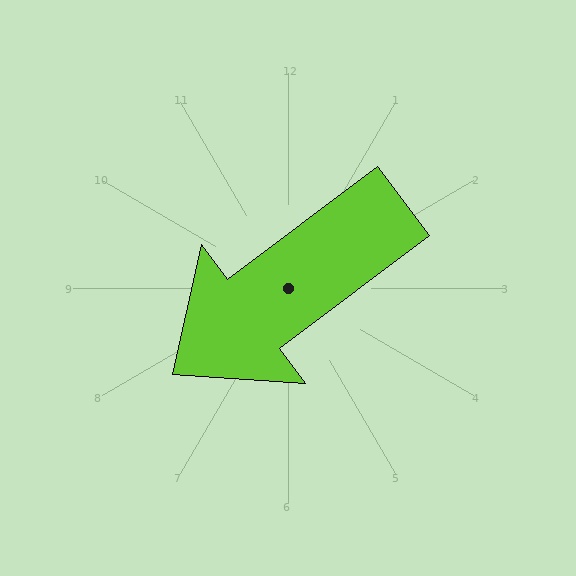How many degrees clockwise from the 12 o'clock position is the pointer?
Approximately 233 degrees.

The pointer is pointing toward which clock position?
Roughly 8 o'clock.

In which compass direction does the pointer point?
Southwest.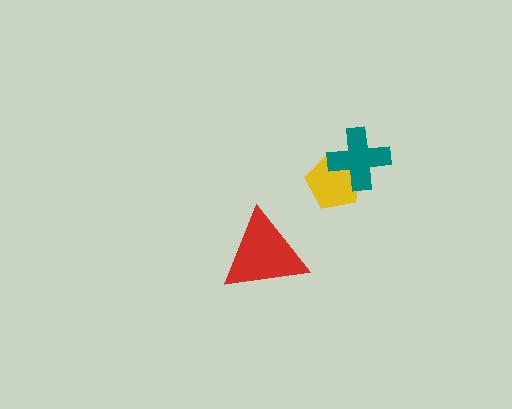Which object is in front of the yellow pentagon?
The teal cross is in front of the yellow pentagon.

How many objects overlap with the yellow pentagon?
1 object overlaps with the yellow pentagon.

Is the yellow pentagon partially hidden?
Yes, it is partially covered by another shape.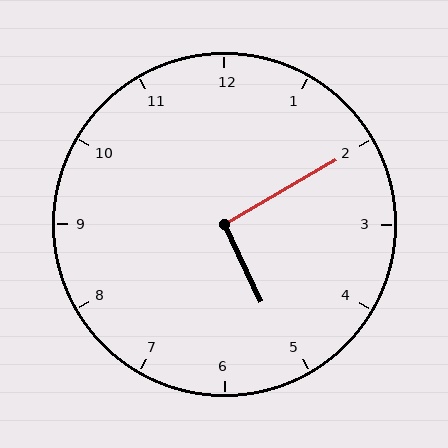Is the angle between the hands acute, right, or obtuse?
It is right.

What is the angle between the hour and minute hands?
Approximately 95 degrees.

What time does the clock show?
5:10.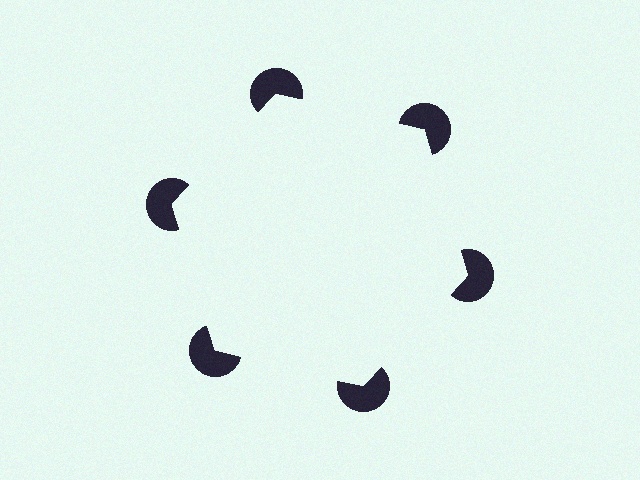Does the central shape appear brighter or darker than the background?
It typically appears slightly brighter than the background, even though no actual brightness change is drawn.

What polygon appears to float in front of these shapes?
An illusory hexagon — its edges are inferred from the aligned wedge cuts in the pac-man discs, not physically drawn.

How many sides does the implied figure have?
6 sides.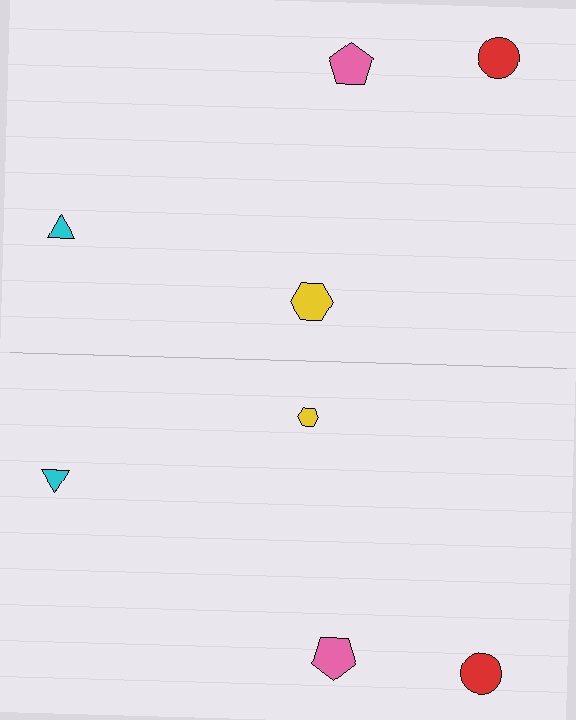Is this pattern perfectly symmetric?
No, the pattern is not perfectly symmetric. The yellow hexagon on the bottom side has a different size than its mirror counterpart.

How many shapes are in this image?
There are 8 shapes in this image.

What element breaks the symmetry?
The yellow hexagon on the bottom side has a different size than its mirror counterpart.